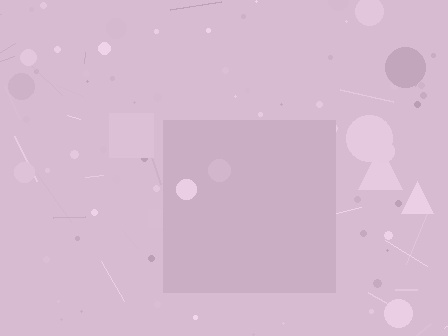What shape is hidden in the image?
A square is hidden in the image.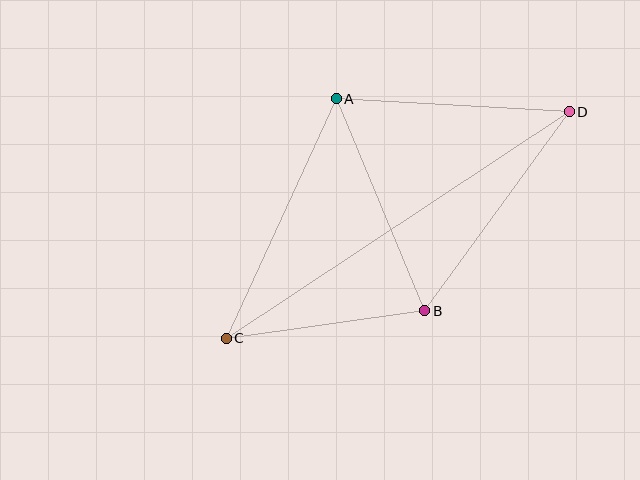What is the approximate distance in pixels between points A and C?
The distance between A and C is approximately 264 pixels.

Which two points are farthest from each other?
Points C and D are farthest from each other.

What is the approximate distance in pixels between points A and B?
The distance between A and B is approximately 230 pixels.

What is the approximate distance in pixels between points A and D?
The distance between A and D is approximately 233 pixels.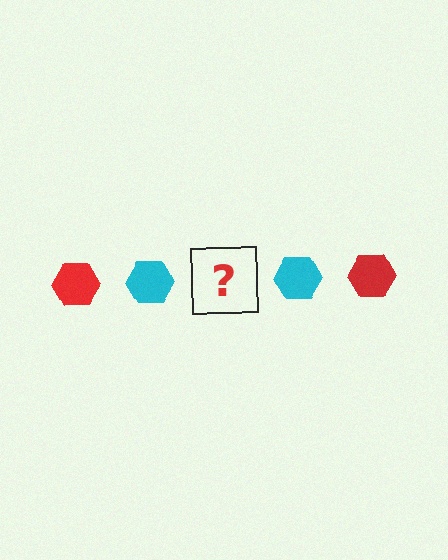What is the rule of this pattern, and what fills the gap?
The rule is that the pattern cycles through red, cyan hexagons. The gap should be filled with a red hexagon.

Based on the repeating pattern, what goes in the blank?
The blank should be a red hexagon.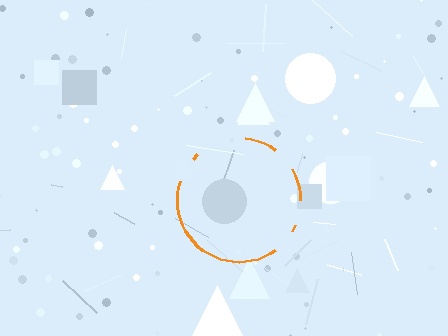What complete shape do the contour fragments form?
The contour fragments form a circle.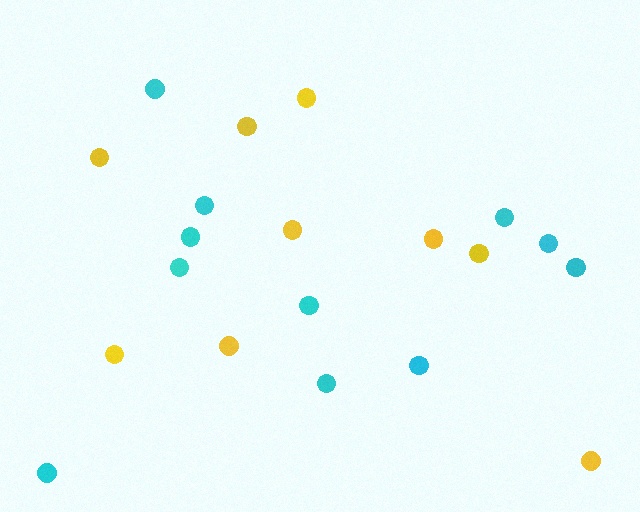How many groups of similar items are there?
There are 2 groups: one group of cyan circles (11) and one group of yellow circles (9).